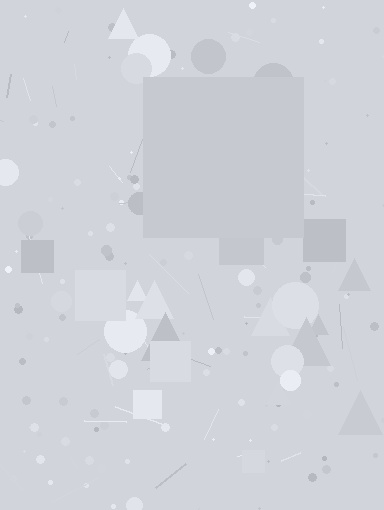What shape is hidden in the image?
A square is hidden in the image.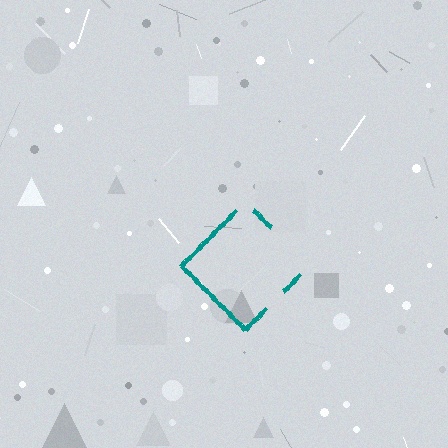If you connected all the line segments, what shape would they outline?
They would outline a diamond.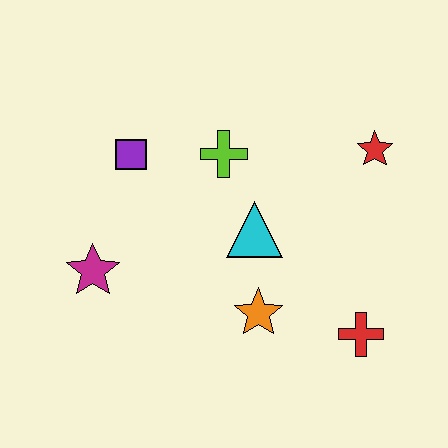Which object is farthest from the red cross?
The purple square is farthest from the red cross.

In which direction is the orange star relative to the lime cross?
The orange star is below the lime cross.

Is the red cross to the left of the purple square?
No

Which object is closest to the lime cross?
The cyan triangle is closest to the lime cross.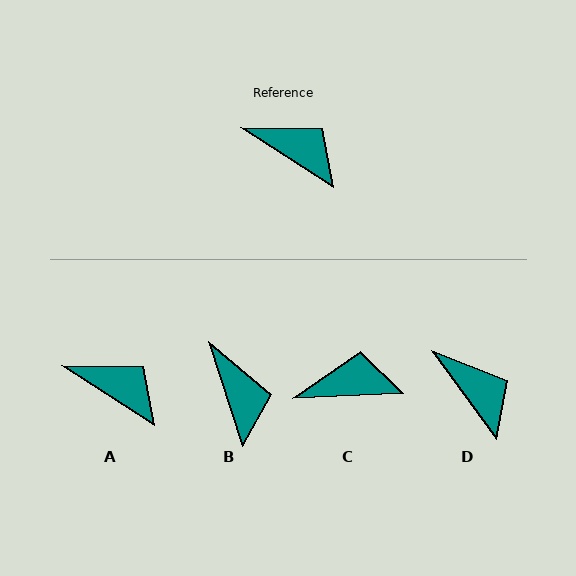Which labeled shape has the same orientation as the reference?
A.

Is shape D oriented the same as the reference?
No, it is off by about 21 degrees.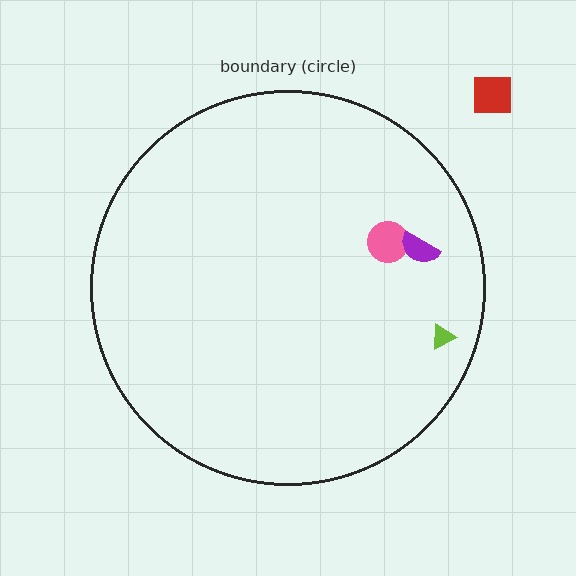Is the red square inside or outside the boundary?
Outside.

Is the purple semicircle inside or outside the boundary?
Inside.